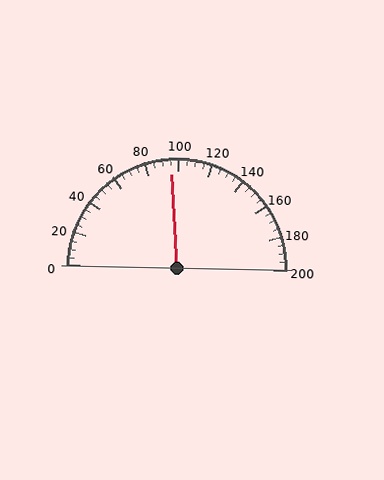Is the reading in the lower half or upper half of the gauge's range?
The reading is in the lower half of the range (0 to 200).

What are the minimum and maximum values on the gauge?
The gauge ranges from 0 to 200.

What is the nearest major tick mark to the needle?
The nearest major tick mark is 100.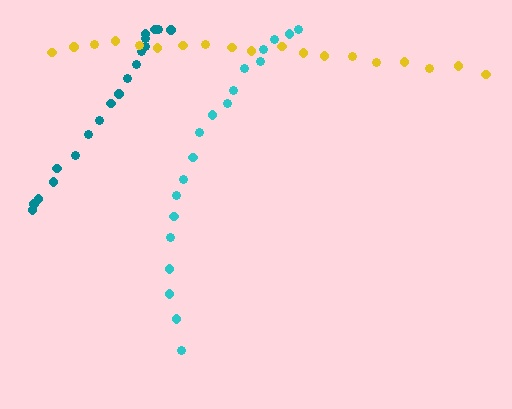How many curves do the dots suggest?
There are 3 distinct paths.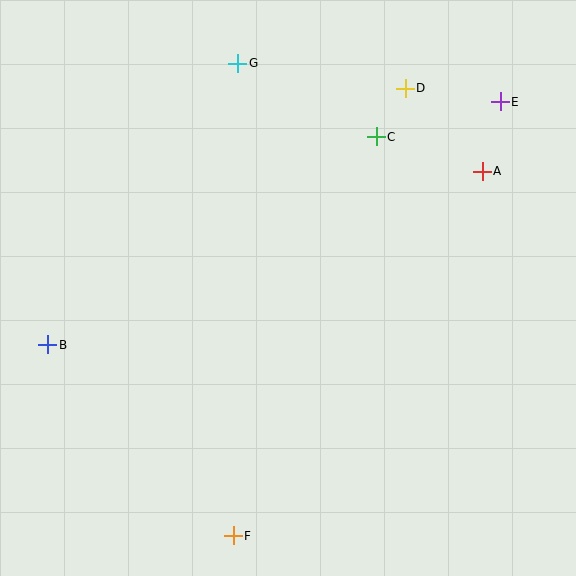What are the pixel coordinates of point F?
Point F is at (233, 536).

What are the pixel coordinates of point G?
Point G is at (238, 64).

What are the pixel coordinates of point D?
Point D is at (405, 88).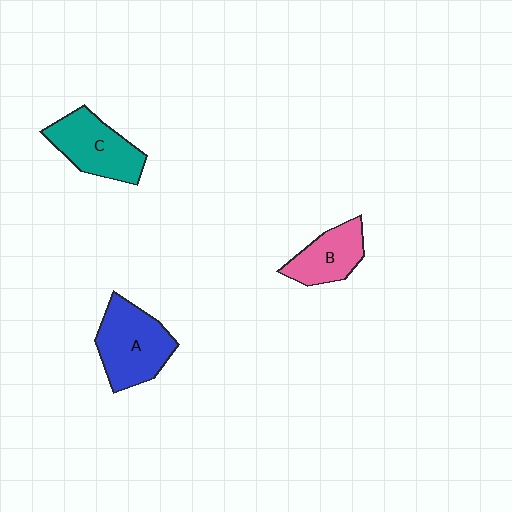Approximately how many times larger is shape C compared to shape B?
Approximately 1.3 times.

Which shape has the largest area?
Shape A (blue).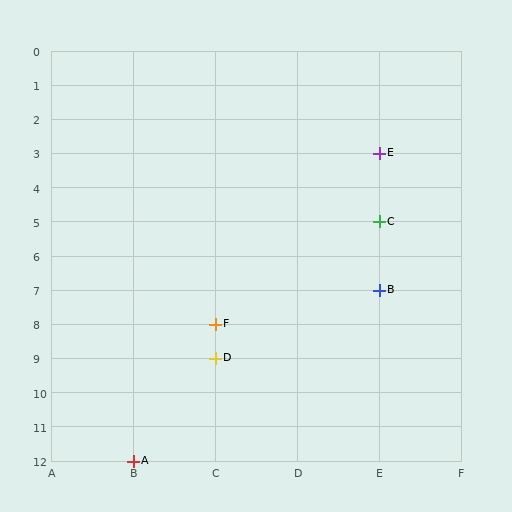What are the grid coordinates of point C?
Point C is at grid coordinates (E, 5).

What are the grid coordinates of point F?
Point F is at grid coordinates (C, 8).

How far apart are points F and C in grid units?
Points F and C are 2 columns and 3 rows apart (about 3.6 grid units diagonally).